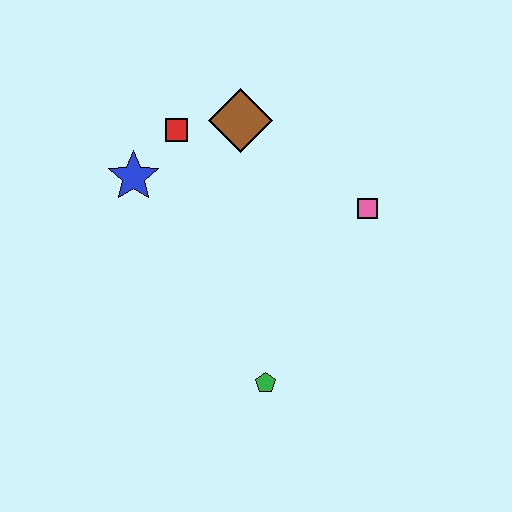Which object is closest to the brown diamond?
The red square is closest to the brown diamond.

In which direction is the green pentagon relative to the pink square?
The green pentagon is below the pink square.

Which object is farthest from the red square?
The green pentagon is farthest from the red square.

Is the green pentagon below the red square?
Yes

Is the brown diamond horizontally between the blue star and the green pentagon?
Yes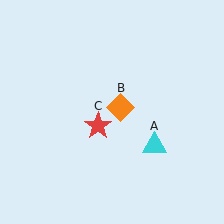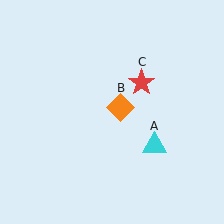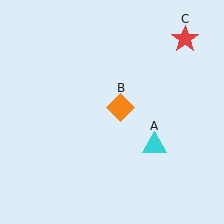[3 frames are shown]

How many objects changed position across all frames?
1 object changed position: red star (object C).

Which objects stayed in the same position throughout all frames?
Cyan triangle (object A) and orange diamond (object B) remained stationary.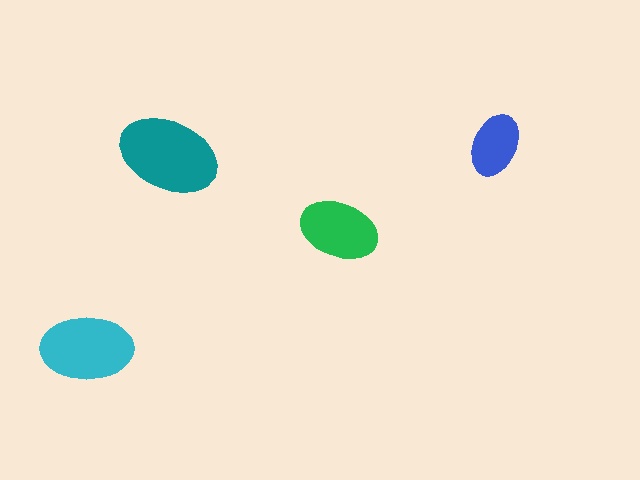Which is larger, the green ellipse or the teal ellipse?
The teal one.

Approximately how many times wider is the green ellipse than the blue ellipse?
About 1.5 times wider.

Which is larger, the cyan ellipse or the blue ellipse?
The cyan one.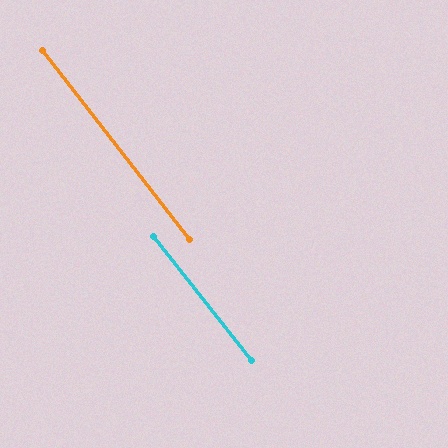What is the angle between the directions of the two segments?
Approximately 0 degrees.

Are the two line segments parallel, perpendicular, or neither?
Parallel — their directions differ by only 0.2°.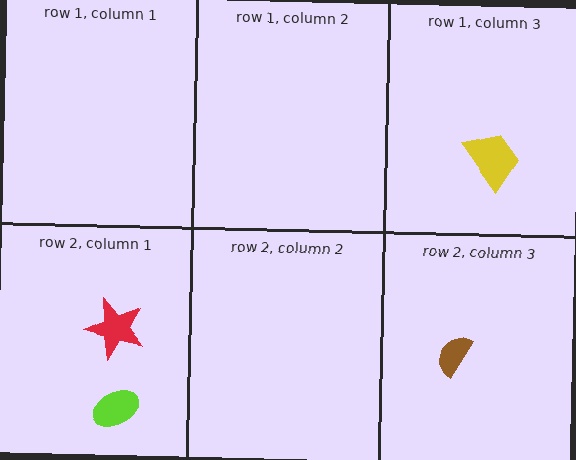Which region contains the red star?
The row 2, column 1 region.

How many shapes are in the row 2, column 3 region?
1.